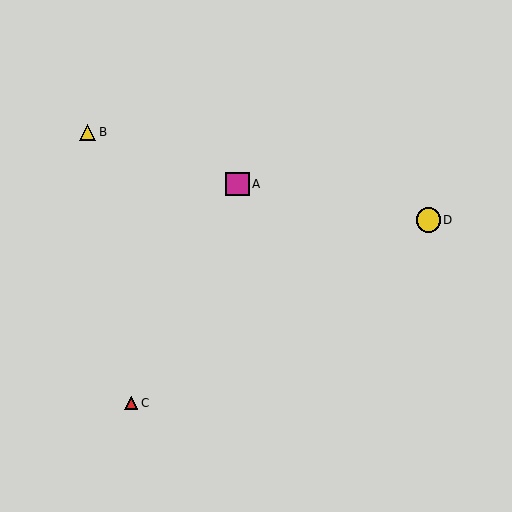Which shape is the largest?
The yellow circle (labeled D) is the largest.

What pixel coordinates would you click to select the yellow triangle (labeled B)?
Click at (88, 132) to select the yellow triangle B.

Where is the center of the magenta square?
The center of the magenta square is at (237, 184).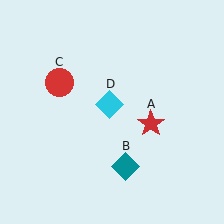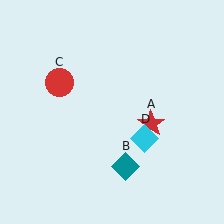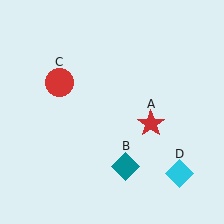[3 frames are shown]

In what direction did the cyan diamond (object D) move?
The cyan diamond (object D) moved down and to the right.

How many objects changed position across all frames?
1 object changed position: cyan diamond (object D).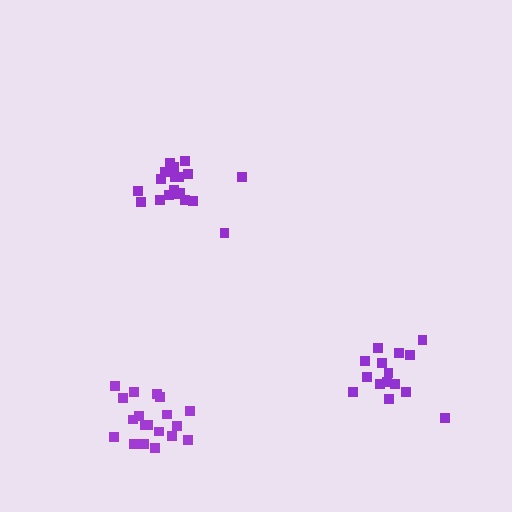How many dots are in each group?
Group 1: 15 dots, Group 2: 19 dots, Group 3: 19 dots (53 total).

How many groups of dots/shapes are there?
There are 3 groups.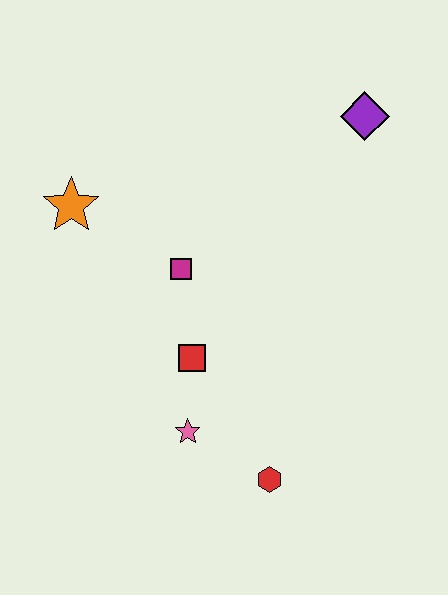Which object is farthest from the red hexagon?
The purple diamond is farthest from the red hexagon.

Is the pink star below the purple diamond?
Yes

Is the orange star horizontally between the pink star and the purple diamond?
No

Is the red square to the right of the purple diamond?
No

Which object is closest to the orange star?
The magenta square is closest to the orange star.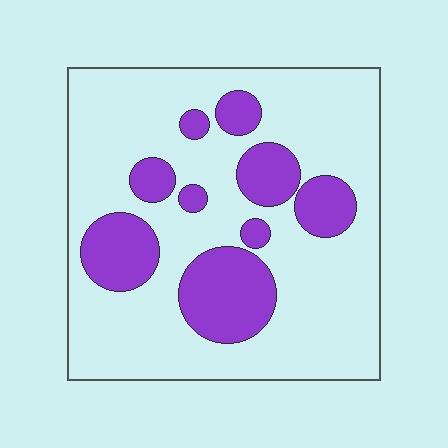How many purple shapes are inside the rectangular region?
9.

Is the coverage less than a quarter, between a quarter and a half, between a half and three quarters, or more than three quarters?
Less than a quarter.